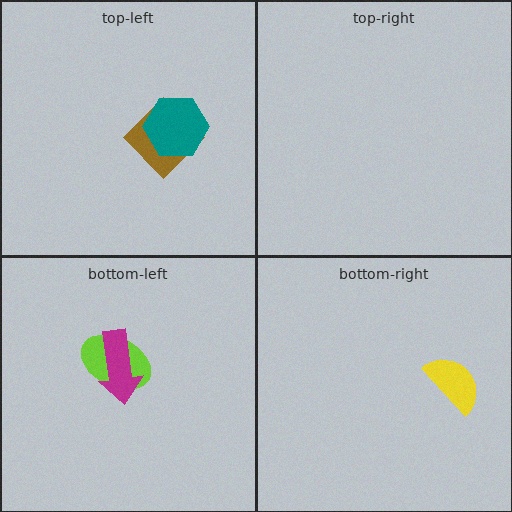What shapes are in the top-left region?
The brown diamond, the teal hexagon.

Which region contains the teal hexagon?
The top-left region.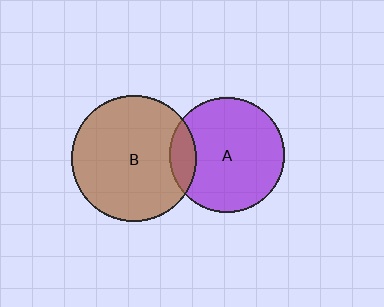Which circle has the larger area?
Circle B (brown).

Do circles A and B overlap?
Yes.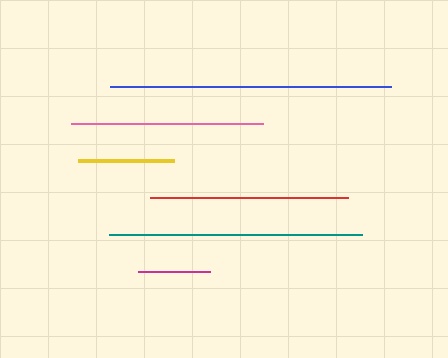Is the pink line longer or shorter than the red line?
The red line is longer than the pink line.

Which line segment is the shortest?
The magenta line is the shortest at approximately 72 pixels.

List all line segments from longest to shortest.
From longest to shortest: blue, teal, red, pink, yellow, magenta.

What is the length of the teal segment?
The teal segment is approximately 253 pixels long.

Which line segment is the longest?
The blue line is the longest at approximately 280 pixels.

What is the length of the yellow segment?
The yellow segment is approximately 95 pixels long.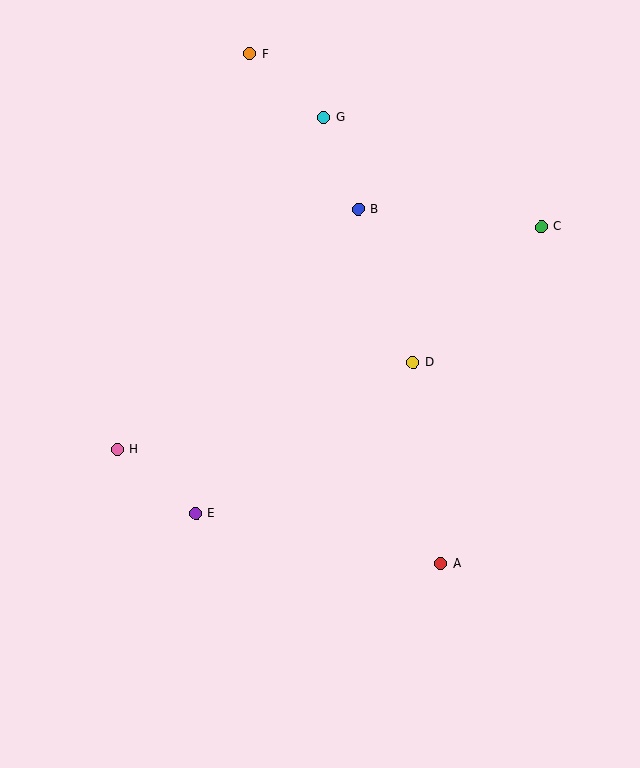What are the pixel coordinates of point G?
Point G is at (324, 118).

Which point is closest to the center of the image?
Point D at (413, 362) is closest to the center.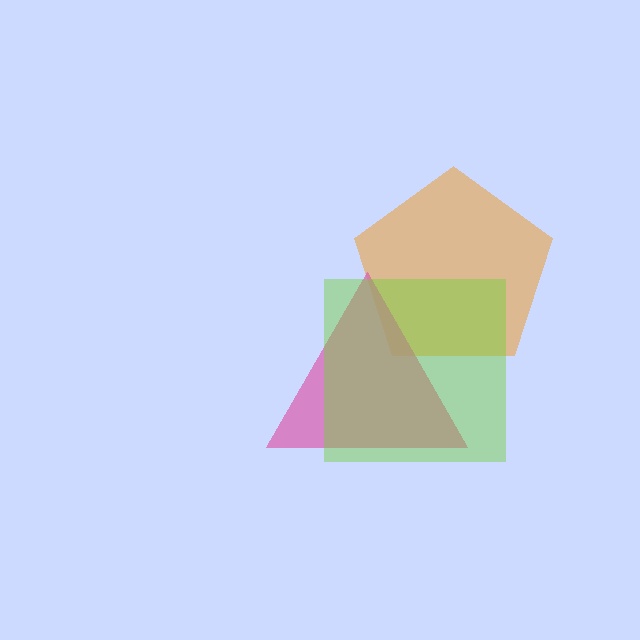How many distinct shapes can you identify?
There are 3 distinct shapes: an orange pentagon, a pink triangle, a lime square.